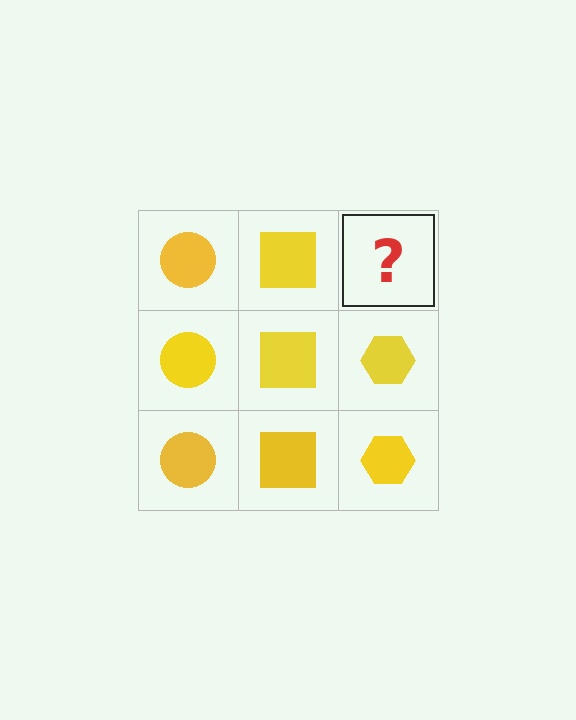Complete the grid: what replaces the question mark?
The question mark should be replaced with a yellow hexagon.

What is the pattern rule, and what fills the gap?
The rule is that each column has a consistent shape. The gap should be filled with a yellow hexagon.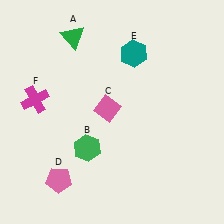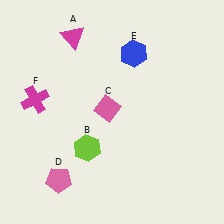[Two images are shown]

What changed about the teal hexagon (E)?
In Image 1, E is teal. In Image 2, it changed to blue.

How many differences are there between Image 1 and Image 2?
There are 3 differences between the two images.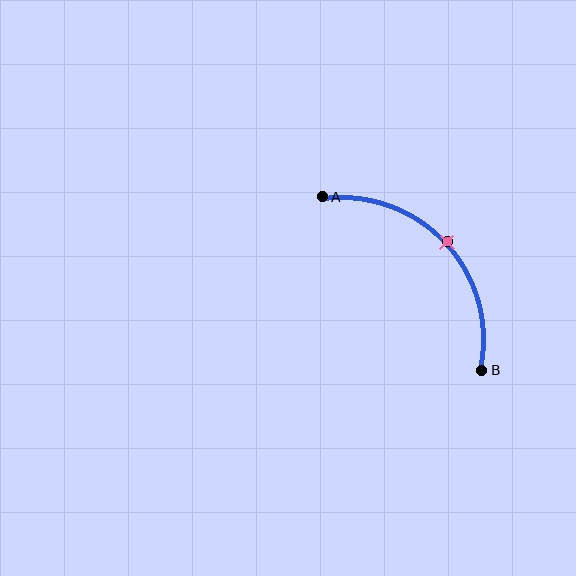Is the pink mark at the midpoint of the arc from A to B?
Yes. The pink mark lies on the arc at equal arc-length from both A and B — it is the arc midpoint.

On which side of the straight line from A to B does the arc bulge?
The arc bulges above and to the right of the straight line connecting A and B.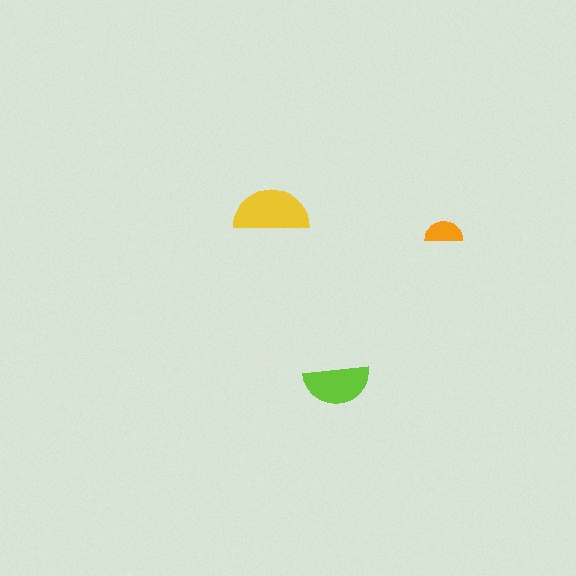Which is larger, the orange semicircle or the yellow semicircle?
The yellow one.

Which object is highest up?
The yellow semicircle is topmost.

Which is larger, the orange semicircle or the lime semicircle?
The lime one.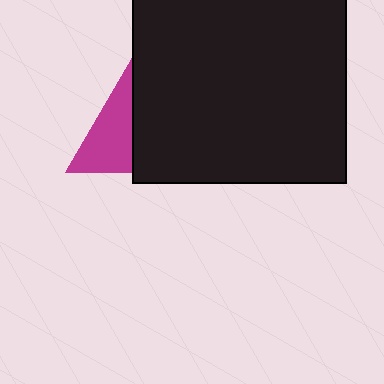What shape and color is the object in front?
The object in front is a black rectangle.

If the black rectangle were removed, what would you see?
You would see the complete magenta triangle.